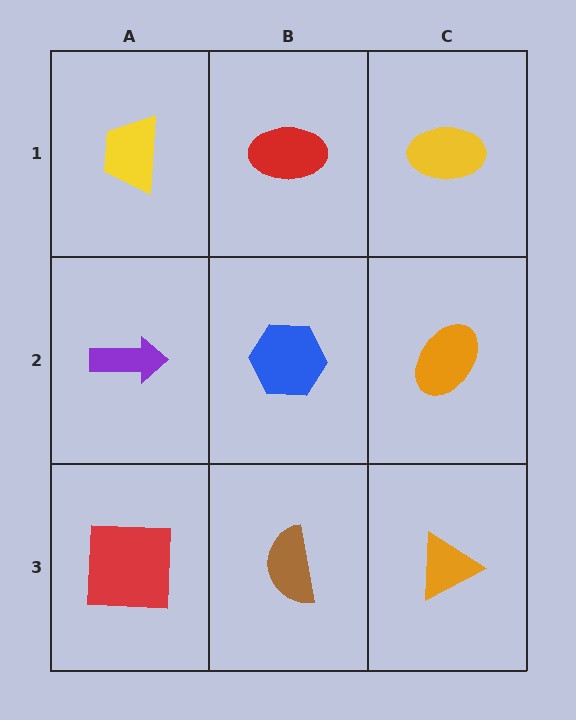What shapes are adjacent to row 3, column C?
An orange ellipse (row 2, column C), a brown semicircle (row 3, column B).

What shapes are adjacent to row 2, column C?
A yellow ellipse (row 1, column C), an orange triangle (row 3, column C), a blue hexagon (row 2, column B).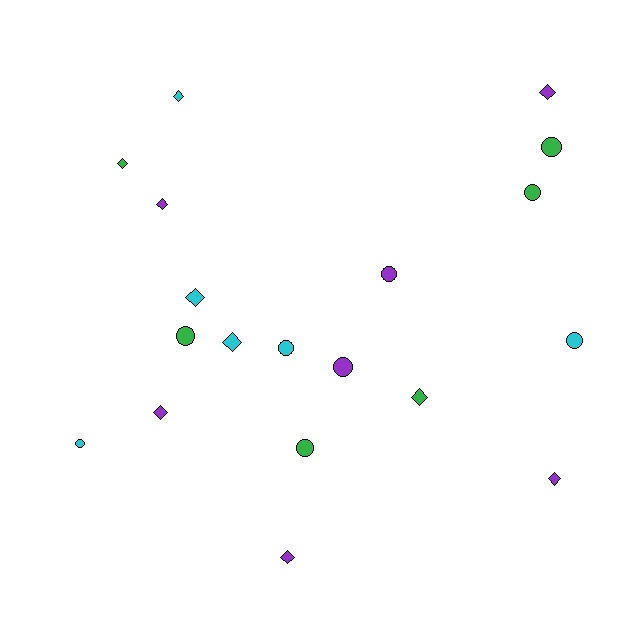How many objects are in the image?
There are 19 objects.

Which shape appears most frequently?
Diamond, with 10 objects.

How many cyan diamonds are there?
There are 3 cyan diamonds.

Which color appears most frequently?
Purple, with 7 objects.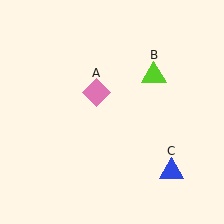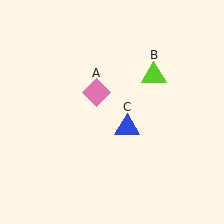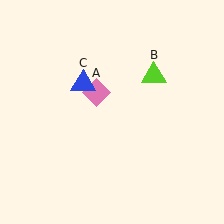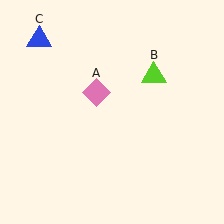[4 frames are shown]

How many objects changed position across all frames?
1 object changed position: blue triangle (object C).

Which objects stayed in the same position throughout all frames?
Pink diamond (object A) and lime triangle (object B) remained stationary.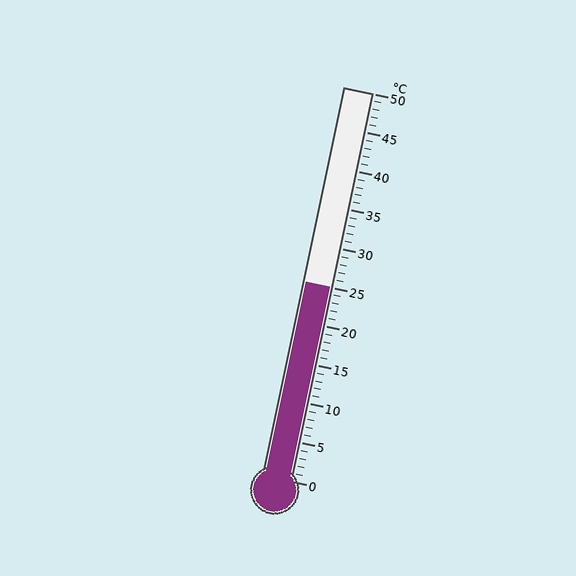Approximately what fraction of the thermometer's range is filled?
The thermometer is filled to approximately 50% of its range.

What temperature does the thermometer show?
The thermometer shows approximately 25°C.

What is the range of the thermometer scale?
The thermometer scale ranges from 0°C to 50°C.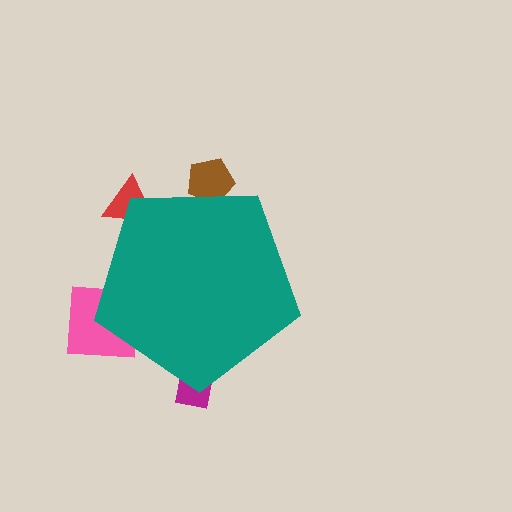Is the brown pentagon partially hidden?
Yes, the brown pentagon is partially hidden behind the teal pentagon.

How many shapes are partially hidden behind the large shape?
4 shapes are partially hidden.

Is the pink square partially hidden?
Yes, the pink square is partially hidden behind the teal pentagon.